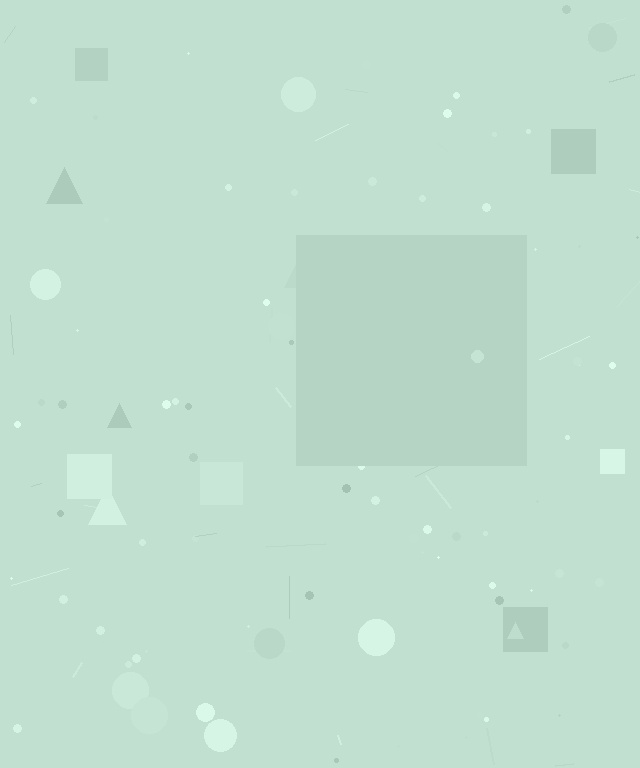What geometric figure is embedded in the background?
A square is embedded in the background.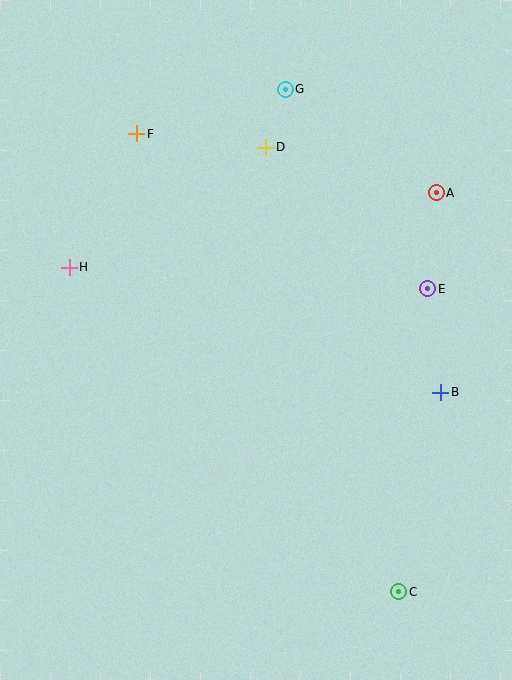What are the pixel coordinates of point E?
Point E is at (428, 289).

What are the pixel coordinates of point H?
Point H is at (69, 267).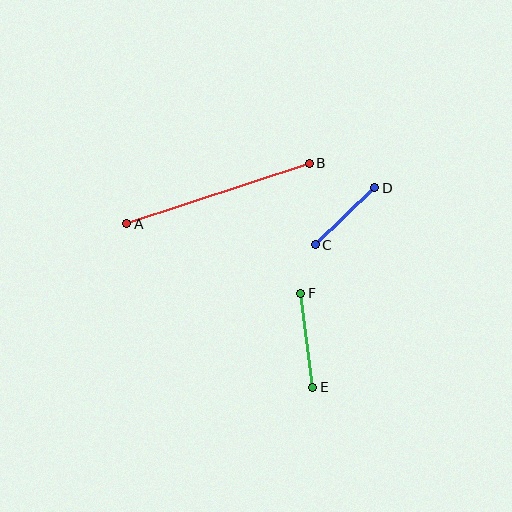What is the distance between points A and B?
The distance is approximately 192 pixels.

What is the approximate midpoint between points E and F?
The midpoint is at approximately (307, 340) pixels.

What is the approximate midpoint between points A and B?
The midpoint is at approximately (218, 194) pixels.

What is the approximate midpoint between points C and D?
The midpoint is at approximately (345, 216) pixels.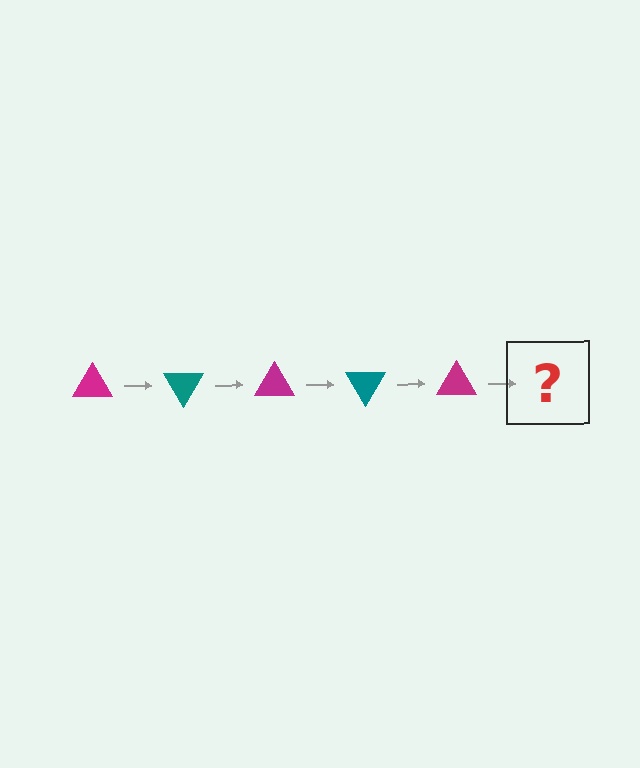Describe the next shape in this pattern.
It should be a teal triangle, rotated 300 degrees from the start.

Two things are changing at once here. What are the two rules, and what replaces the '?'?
The two rules are that it rotates 60 degrees each step and the color cycles through magenta and teal. The '?' should be a teal triangle, rotated 300 degrees from the start.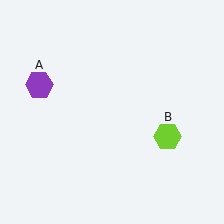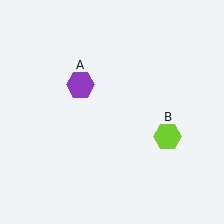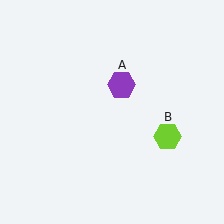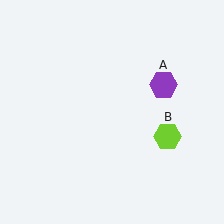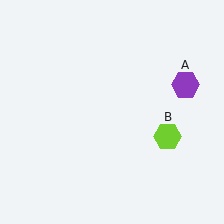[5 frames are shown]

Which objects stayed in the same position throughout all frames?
Lime hexagon (object B) remained stationary.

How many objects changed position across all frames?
1 object changed position: purple hexagon (object A).